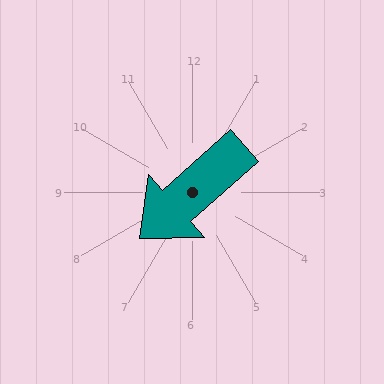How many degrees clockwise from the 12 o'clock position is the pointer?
Approximately 229 degrees.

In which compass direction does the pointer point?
Southwest.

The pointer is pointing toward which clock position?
Roughly 8 o'clock.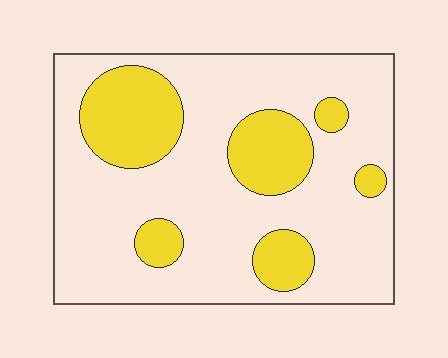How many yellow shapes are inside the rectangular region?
6.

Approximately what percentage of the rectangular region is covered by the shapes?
Approximately 25%.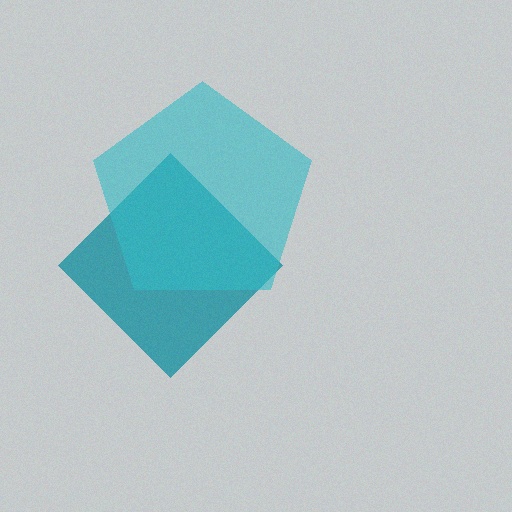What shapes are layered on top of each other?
The layered shapes are: a teal diamond, a cyan pentagon.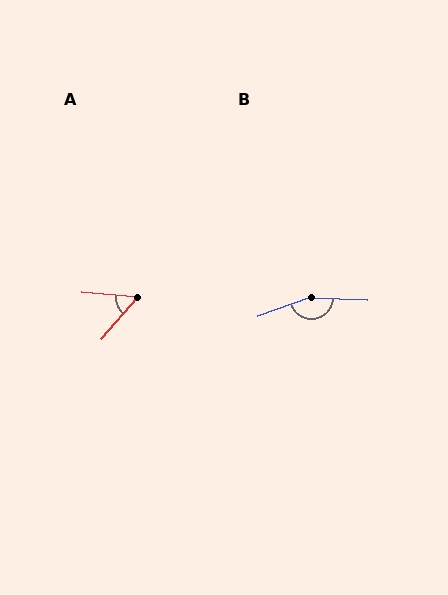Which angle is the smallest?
A, at approximately 54 degrees.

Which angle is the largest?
B, at approximately 159 degrees.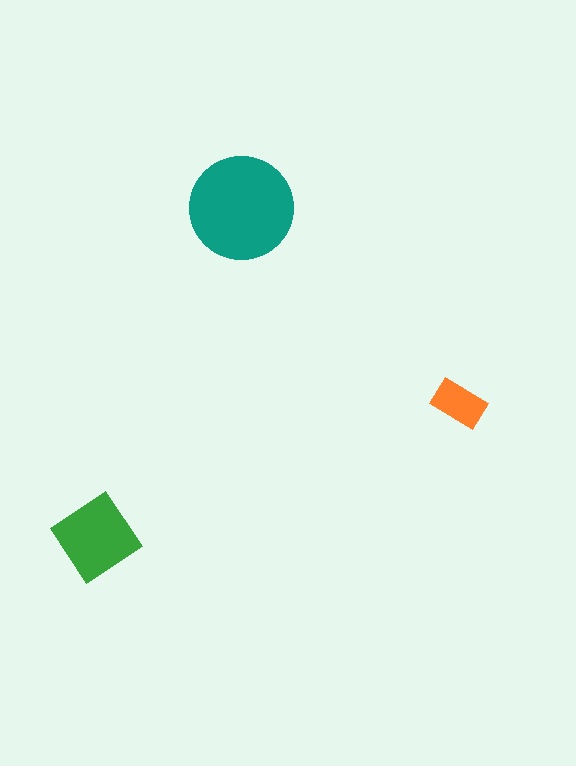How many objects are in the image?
There are 3 objects in the image.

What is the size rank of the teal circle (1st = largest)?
1st.